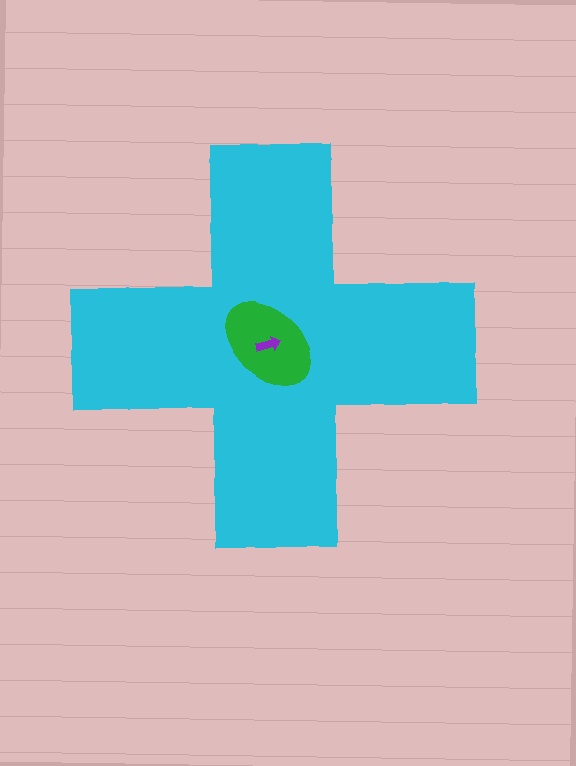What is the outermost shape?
The cyan cross.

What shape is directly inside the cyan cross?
The green ellipse.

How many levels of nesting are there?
3.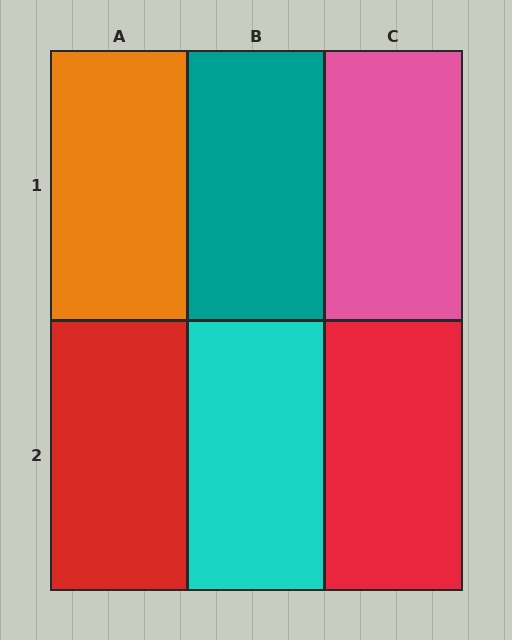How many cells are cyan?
1 cell is cyan.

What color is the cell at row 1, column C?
Pink.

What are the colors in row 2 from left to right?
Red, cyan, red.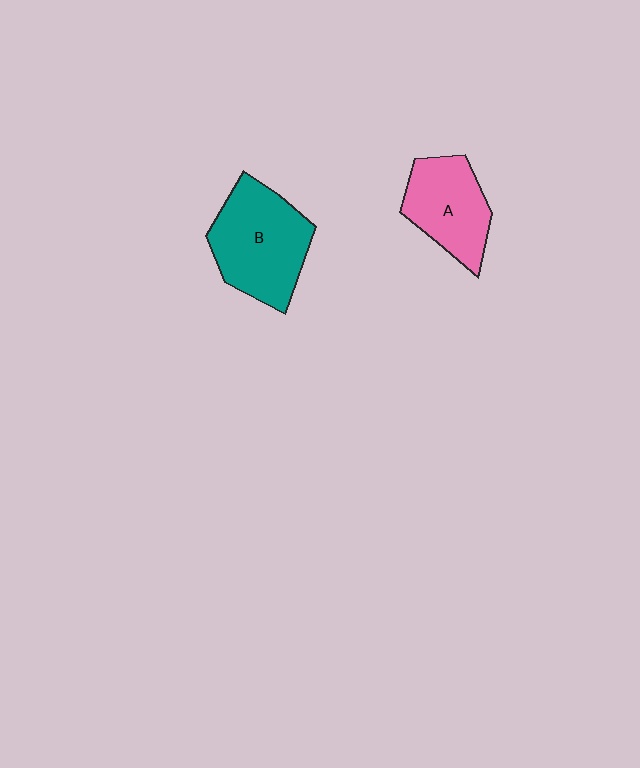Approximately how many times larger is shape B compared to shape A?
Approximately 1.3 times.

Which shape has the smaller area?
Shape A (pink).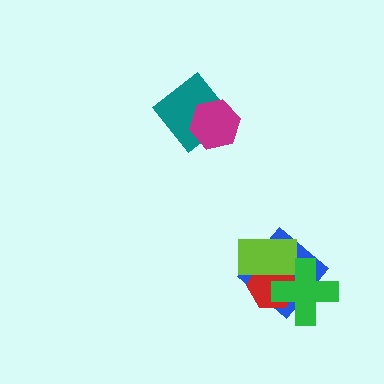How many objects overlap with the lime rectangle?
3 objects overlap with the lime rectangle.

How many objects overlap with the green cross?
3 objects overlap with the green cross.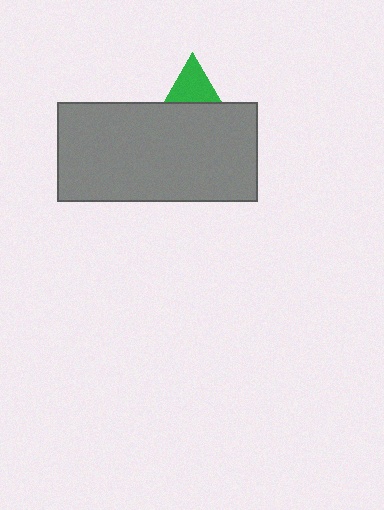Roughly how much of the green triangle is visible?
A small part of it is visible (roughly 34%).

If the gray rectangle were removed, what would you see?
You would see the complete green triangle.